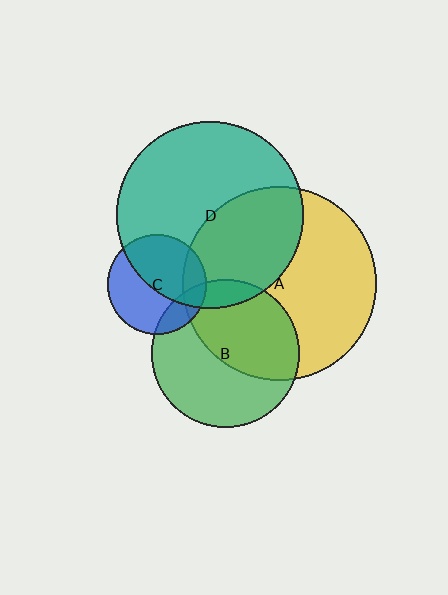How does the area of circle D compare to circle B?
Approximately 1.6 times.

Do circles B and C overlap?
Yes.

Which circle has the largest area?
Circle A (yellow).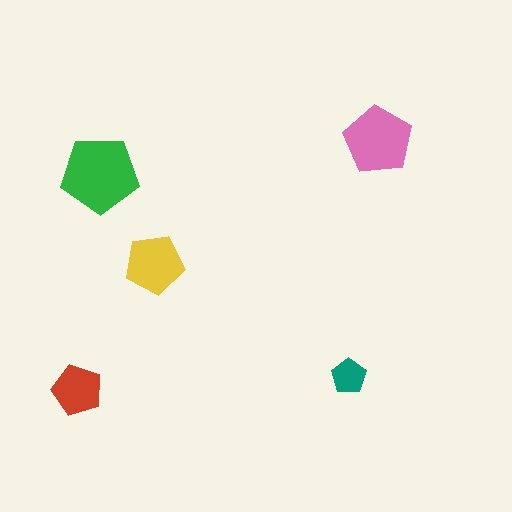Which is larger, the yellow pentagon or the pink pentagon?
The pink one.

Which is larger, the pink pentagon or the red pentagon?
The pink one.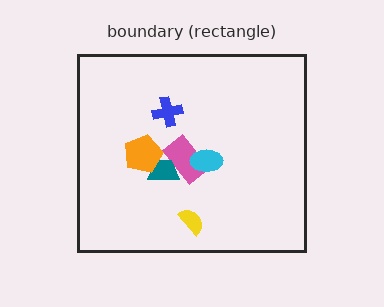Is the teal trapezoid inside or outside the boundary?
Inside.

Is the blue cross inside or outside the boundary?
Inside.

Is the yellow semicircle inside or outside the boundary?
Inside.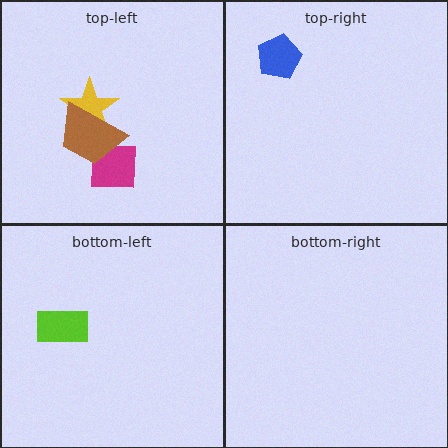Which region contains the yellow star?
The top-left region.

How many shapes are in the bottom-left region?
1.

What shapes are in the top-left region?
The yellow star, the magenta square, the brown trapezoid.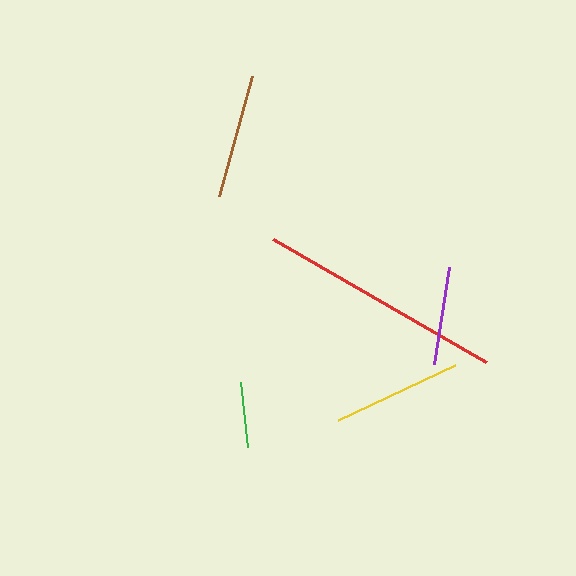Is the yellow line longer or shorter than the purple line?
The yellow line is longer than the purple line.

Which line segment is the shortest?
The green line is the shortest at approximately 65 pixels.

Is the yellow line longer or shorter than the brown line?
The yellow line is longer than the brown line.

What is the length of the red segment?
The red segment is approximately 245 pixels long.